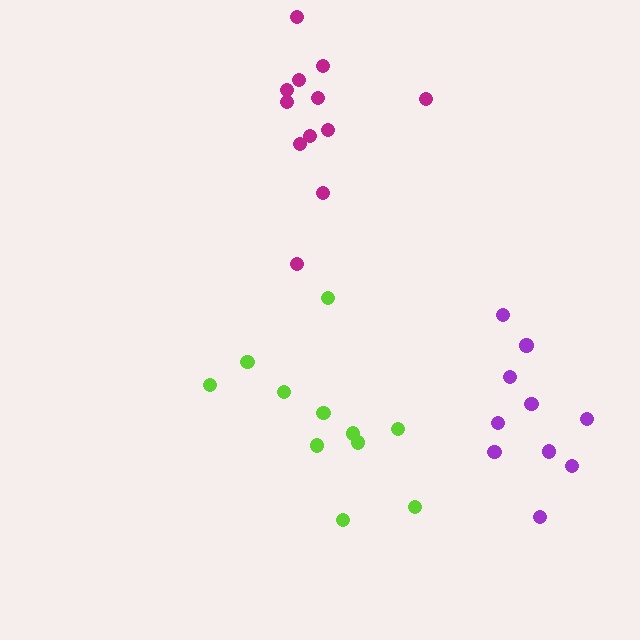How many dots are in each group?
Group 1: 11 dots, Group 2: 12 dots, Group 3: 11 dots (34 total).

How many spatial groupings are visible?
There are 3 spatial groupings.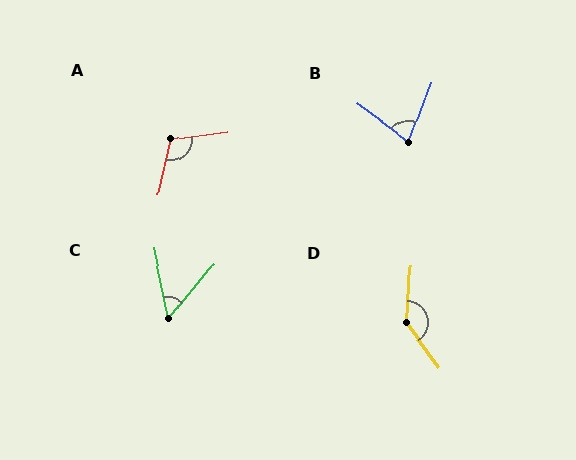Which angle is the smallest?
C, at approximately 51 degrees.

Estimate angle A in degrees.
Approximately 110 degrees.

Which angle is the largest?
D, at approximately 141 degrees.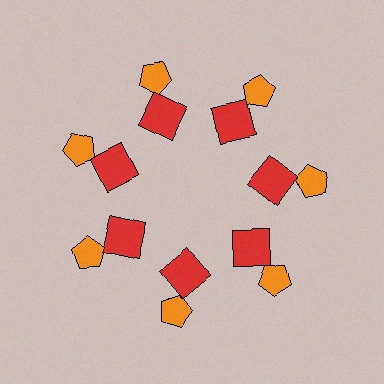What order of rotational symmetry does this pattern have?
This pattern has 7-fold rotational symmetry.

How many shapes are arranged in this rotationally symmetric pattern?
There are 14 shapes, arranged in 7 groups of 2.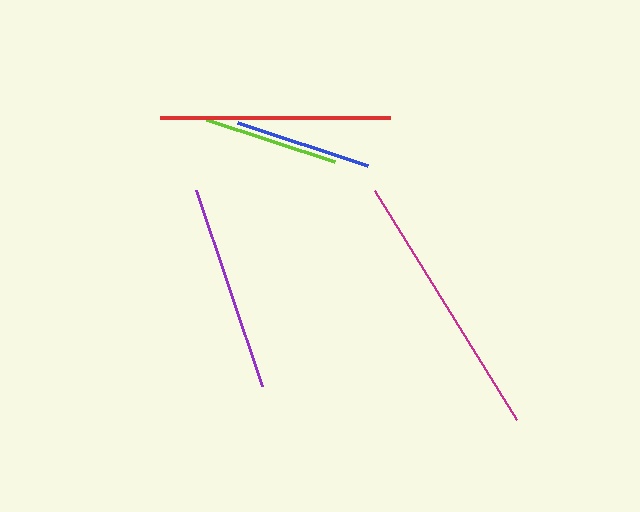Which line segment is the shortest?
The lime line is the shortest at approximately 134 pixels.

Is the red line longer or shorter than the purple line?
The red line is longer than the purple line.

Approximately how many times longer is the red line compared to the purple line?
The red line is approximately 1.1 times the length of the purple line.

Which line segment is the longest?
The magenta line is the longest at approximately 269 pixels.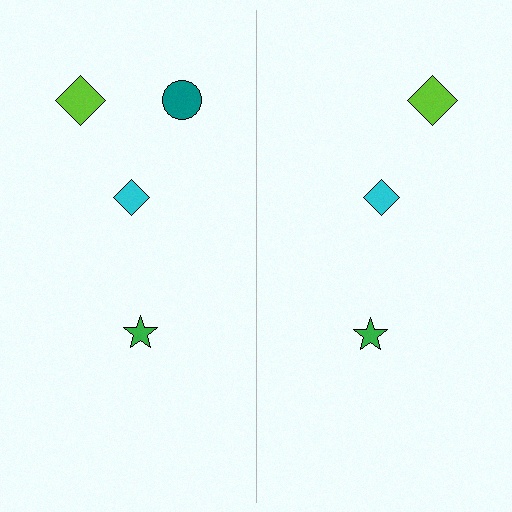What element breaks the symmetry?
A teal circle is missing from the right side.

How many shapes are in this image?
There are 7 shapes in this image.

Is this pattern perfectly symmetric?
No, the pattern is not perfectly symmetric. A teal circle is missing from the right side.